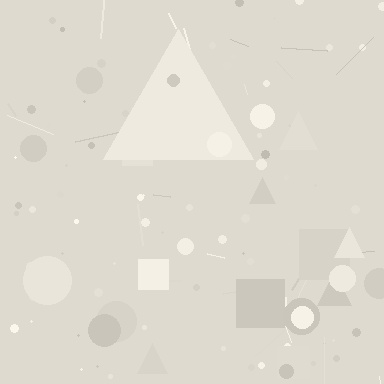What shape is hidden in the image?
A triangle is hidden in the image.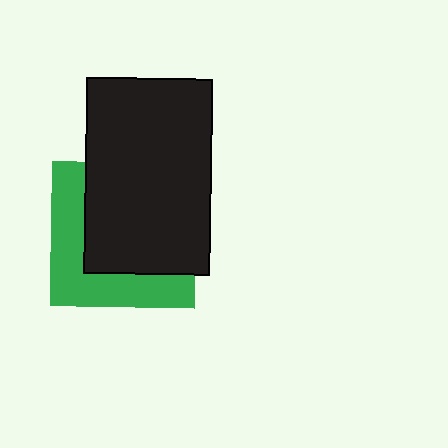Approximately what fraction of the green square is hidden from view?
Roughly 60% of the green square is hidden behind the black rectangle.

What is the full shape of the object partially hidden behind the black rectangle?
The partially hidden object is a green square.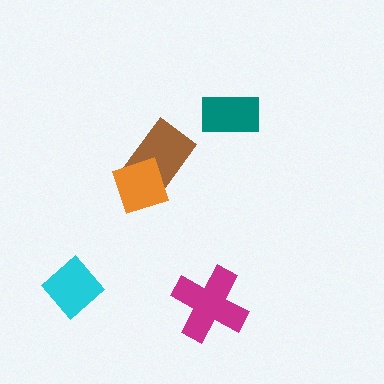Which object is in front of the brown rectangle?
The orange diamond is in front of the brown rectangle.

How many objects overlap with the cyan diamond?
0 objects overlap with the cyan diamond.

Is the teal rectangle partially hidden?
No, no other shape covers it.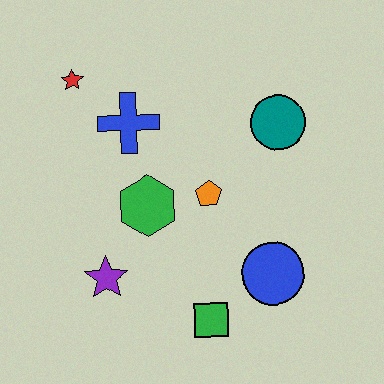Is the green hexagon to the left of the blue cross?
No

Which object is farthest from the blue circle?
The red star is farthest from the blue circle.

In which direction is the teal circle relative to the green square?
The teal circle is above the green square.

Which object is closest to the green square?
The blue circle is closest to the green square.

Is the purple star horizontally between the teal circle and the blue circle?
No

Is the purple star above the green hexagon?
No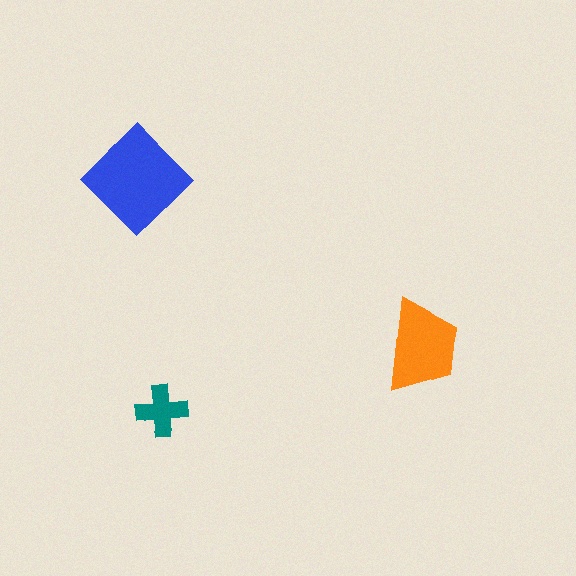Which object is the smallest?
The teal cross.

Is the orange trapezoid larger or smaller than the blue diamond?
Smaller.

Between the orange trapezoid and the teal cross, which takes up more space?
The orange trapezoid.